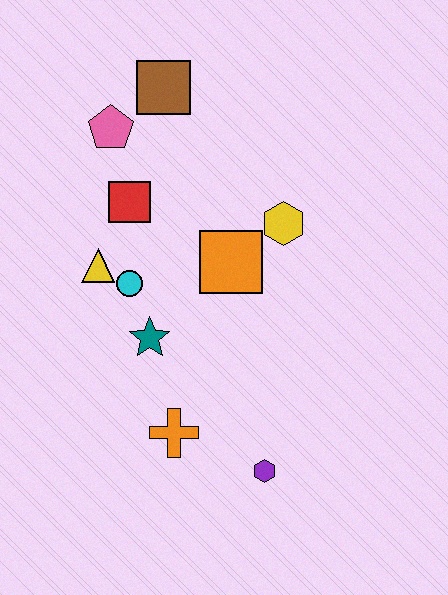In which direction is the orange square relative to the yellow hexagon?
The orange square is to the left of the yellow hexagon.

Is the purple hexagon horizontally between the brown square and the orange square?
No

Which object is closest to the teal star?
The cyan circle is closest to the teal star.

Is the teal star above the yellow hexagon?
No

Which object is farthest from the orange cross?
The brown square is farthest from the orange cross.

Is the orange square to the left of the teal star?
No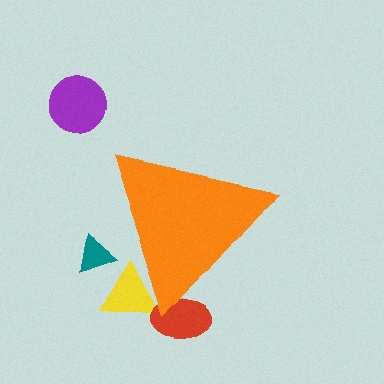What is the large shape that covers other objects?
An orange triangle.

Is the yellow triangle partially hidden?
Yes, the yellow triangle is partially hidden behind the orange triangle.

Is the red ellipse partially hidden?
Yes, the red ellipse is partially hidden behind the orange triangle.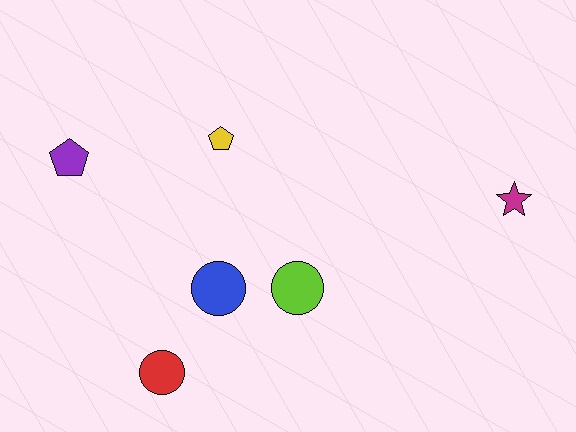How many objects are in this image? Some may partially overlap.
There are 6 objects.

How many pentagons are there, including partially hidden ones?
There are 2 pentagons.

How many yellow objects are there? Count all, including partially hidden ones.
There is 1 yellow object.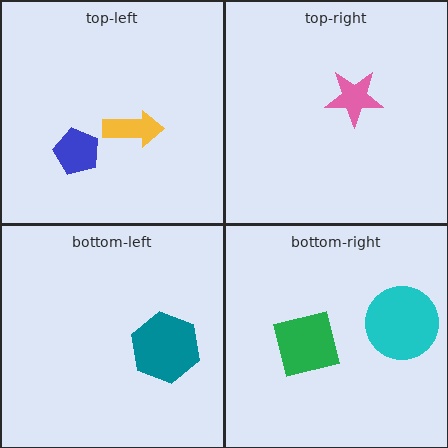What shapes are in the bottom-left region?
The teal hexagon.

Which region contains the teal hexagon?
The bottom-left region.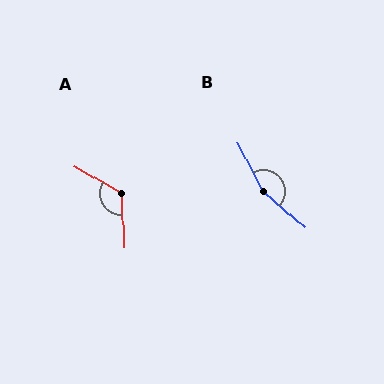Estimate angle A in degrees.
Approximately 122 degrees.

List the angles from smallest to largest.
A (122°), B (159°).